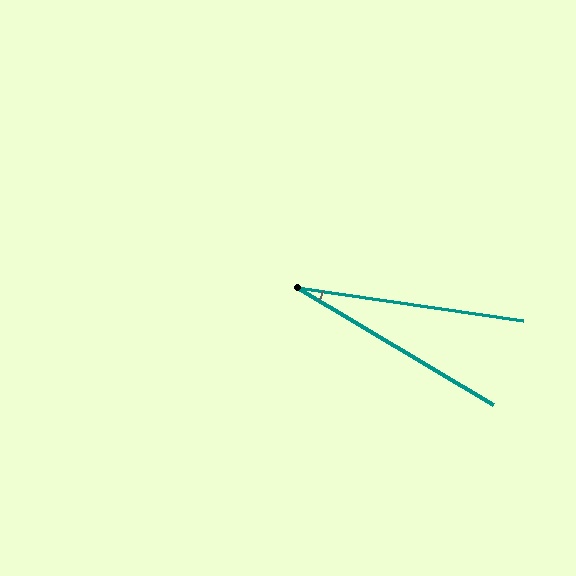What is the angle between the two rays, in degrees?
Approximately 22 degrees.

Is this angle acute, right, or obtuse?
It is acute.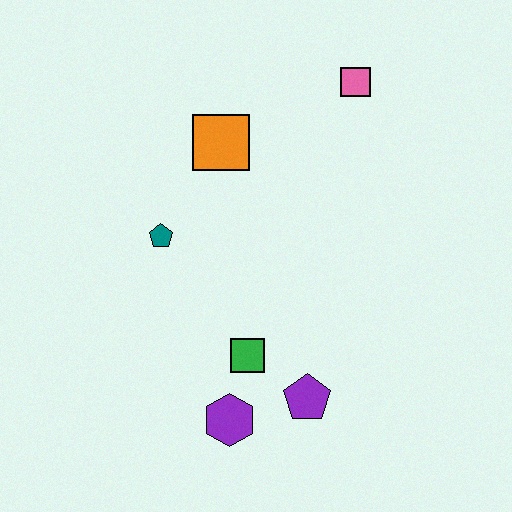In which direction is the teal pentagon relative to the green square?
The teal pentagon is above the green square.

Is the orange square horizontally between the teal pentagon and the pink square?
Yes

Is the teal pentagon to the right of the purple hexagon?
No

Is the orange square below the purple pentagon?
No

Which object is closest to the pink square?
The orange square is closest to the pink square.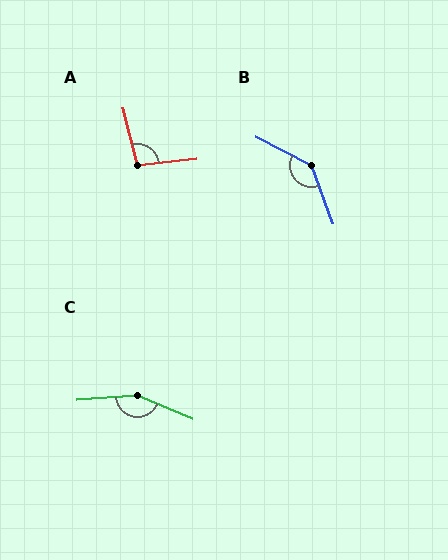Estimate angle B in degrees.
Approximately 138 degrees.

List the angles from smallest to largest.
A (97°), B (138°), C (153°).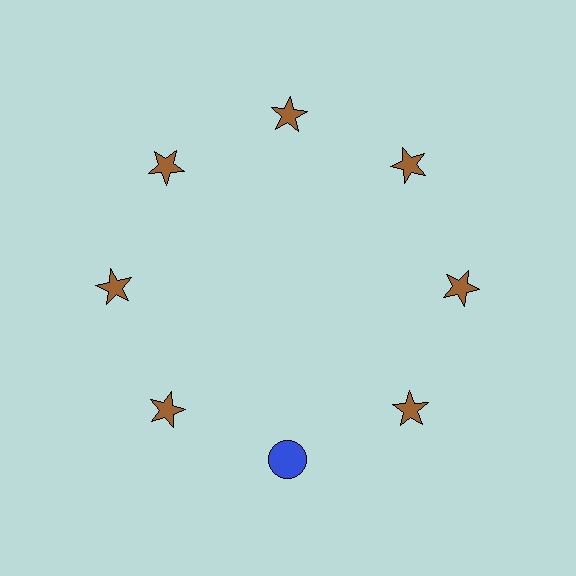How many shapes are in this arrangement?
There are 8 shapes arranged in a ring pattern.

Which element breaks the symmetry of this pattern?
The blue circle at roughly the 6 o'clock position breaks the symmetry. All other shapes are brown stars.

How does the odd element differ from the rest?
It differs in both color (blue instead of brown) and shape (circle instead of star).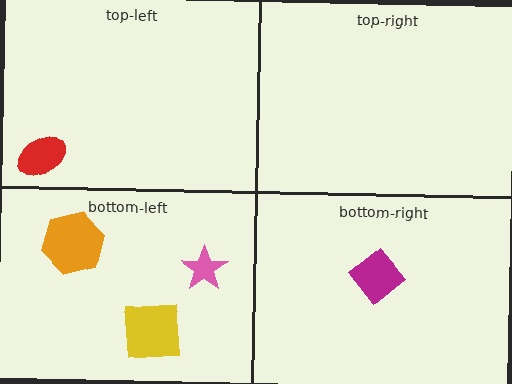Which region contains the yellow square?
The bottom-left region.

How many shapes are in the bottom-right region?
1.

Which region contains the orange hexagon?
The bottom-left region.